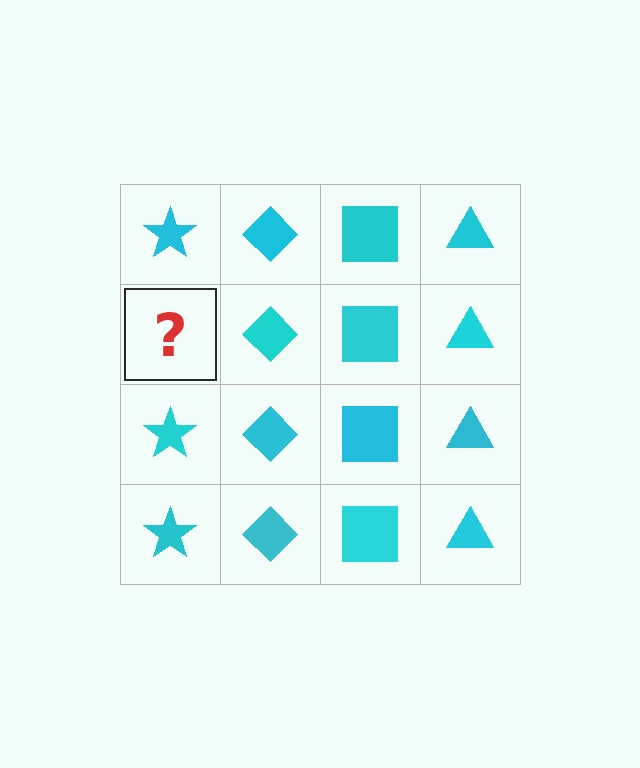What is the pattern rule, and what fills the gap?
The rule is that each column has a consistent shape. The gap should be filled with a cyan star.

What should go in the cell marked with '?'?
The missing cell should contain a cyan star.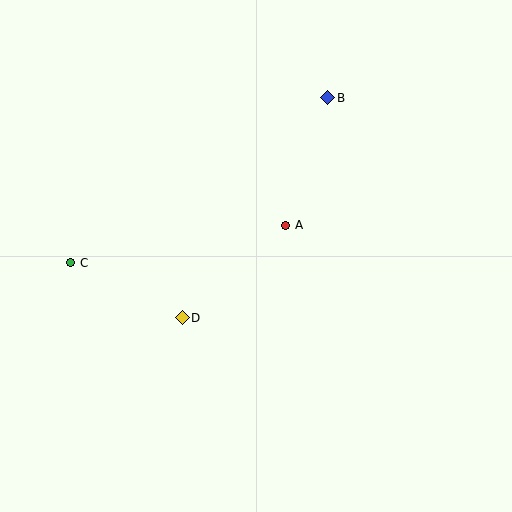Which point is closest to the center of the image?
Point A at (286, 225) is closest to the center.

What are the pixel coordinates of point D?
Point D is at (182, 318).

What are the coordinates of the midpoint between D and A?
The midpoint between D and A is at (234, 271).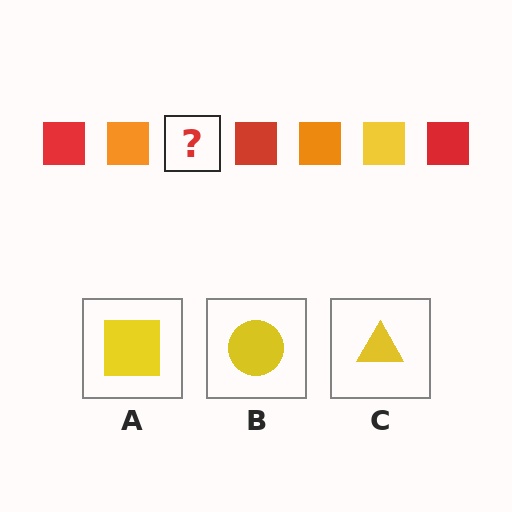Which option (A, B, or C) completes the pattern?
A.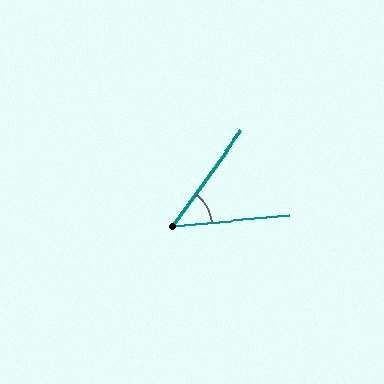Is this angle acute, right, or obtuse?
It is acute.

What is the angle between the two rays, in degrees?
Approximately 49 degrees.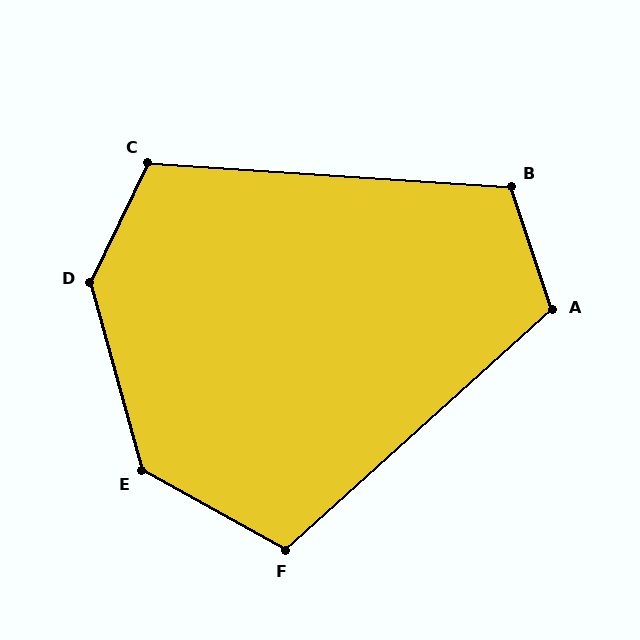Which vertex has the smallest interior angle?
F, at approximately 109 degrees.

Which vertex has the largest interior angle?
D, at approximately 139 degrees.